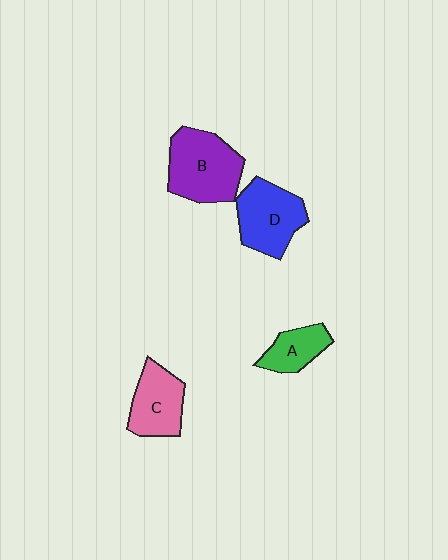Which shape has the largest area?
Shape B (purple).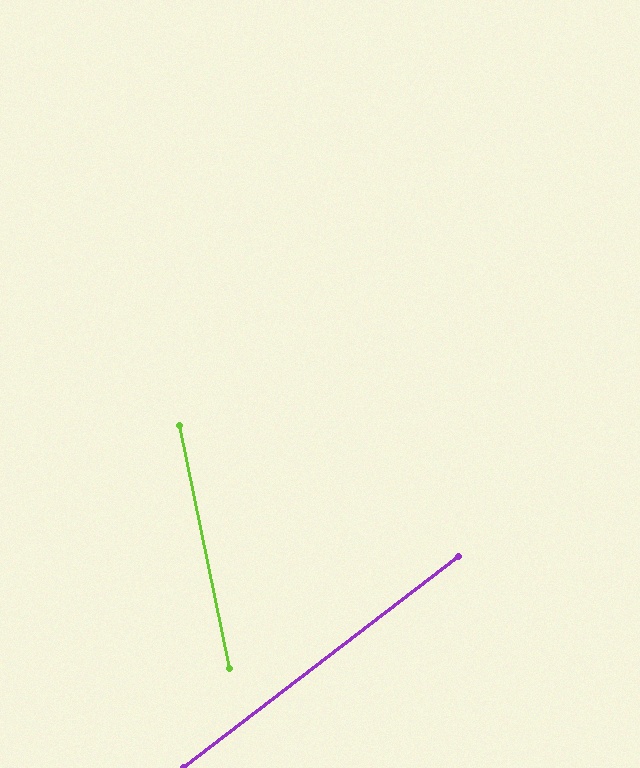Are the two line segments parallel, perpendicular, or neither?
Neither parallel nor perpendicular — they differ by about 64°.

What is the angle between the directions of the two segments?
Approximately 64 degrees.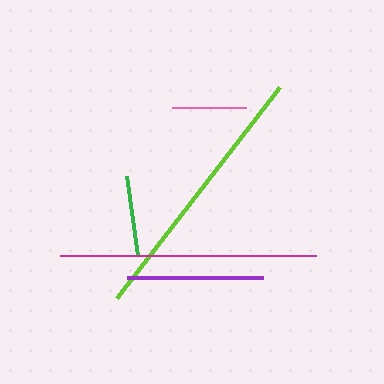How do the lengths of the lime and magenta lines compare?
The lime and magenta lines are approximately the same length.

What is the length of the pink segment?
The pink segment is approximately 74 pixels long.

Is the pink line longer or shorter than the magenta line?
The magenta line is longer than the pink line.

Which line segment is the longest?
The lime line is the longest at approximately 267 pixels.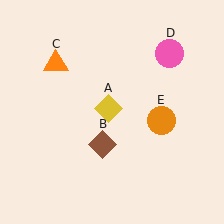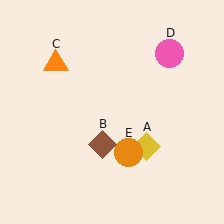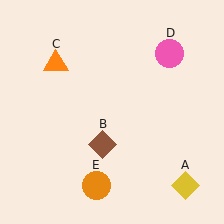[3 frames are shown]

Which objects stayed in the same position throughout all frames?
Brown diamond (object B) and orange triangle (object C) and pink circle (object D) remained stationary.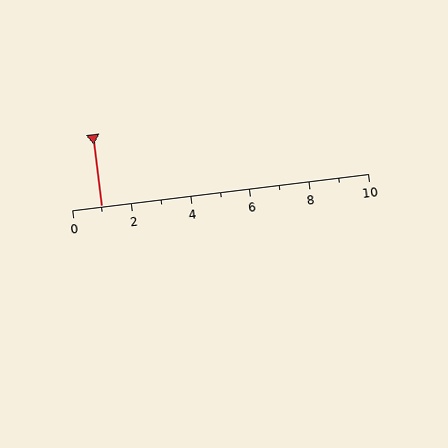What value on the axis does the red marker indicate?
The marker indicates approximately 1.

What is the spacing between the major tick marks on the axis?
The major ticks are spaced 2 apart.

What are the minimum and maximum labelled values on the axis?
The axis runs from 0 to 10.